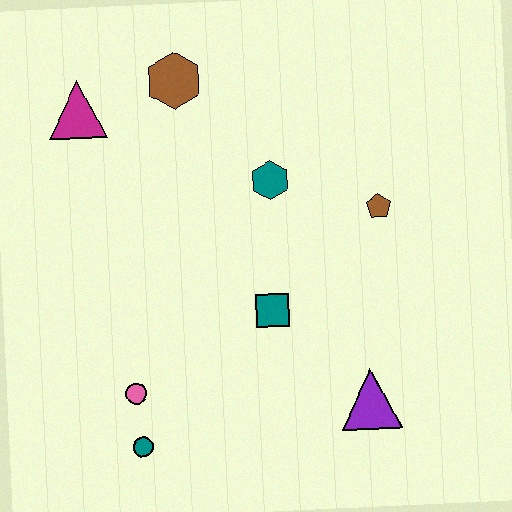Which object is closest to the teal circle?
The pink circle is closest to the teal circle.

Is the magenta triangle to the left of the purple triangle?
Yes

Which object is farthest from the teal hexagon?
The teal circle is farthest from the teal hexagon.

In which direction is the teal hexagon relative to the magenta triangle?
The teal hexagon is to the right of the magenta triangle.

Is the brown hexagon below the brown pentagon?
No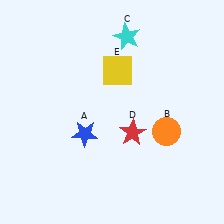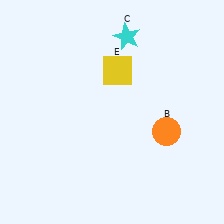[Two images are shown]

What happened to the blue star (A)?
The blue star (A) was removed in Image 2. It was in the bottom-left area of Image 1.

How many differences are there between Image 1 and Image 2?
There are 2 differences between the two images.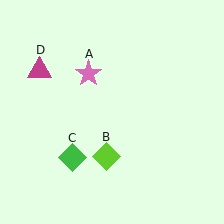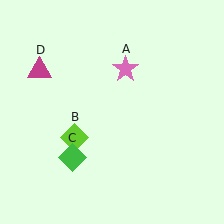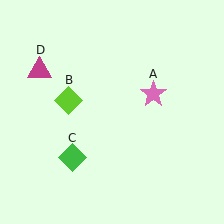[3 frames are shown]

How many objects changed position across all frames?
2 objects changed position: pink star (object A), lime diamond (object B).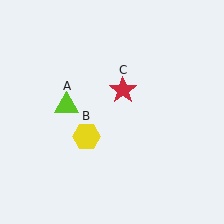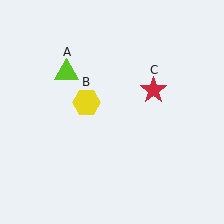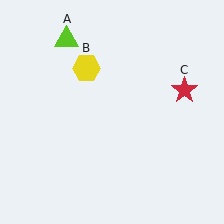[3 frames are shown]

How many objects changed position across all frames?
3 objects changed position: lime triangle (object A), yellow hexagon (object B), red star (object C).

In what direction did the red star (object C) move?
The red star (object C) moved right.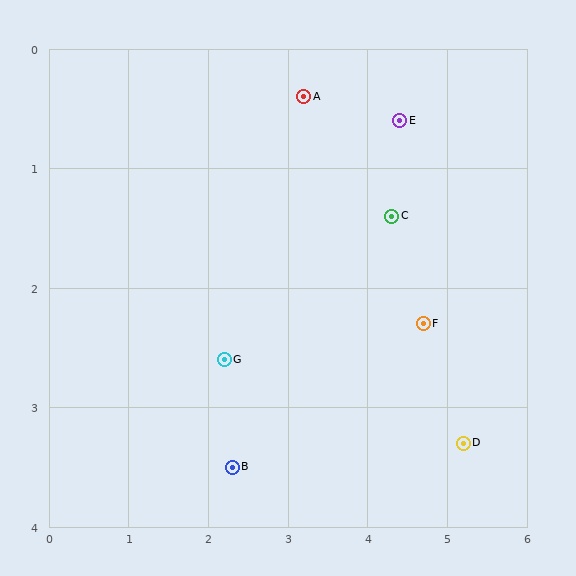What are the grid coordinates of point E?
Point E is at approximately (4.4, 0.6).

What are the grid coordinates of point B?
Point B is at approximately (2.3, 3.5).